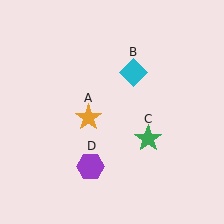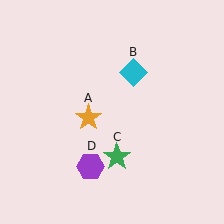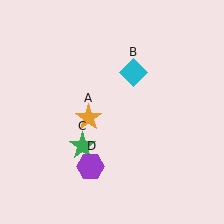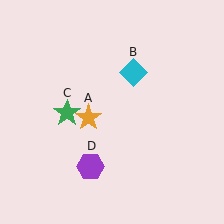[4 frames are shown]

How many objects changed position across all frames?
1 object changed position: green star (object C).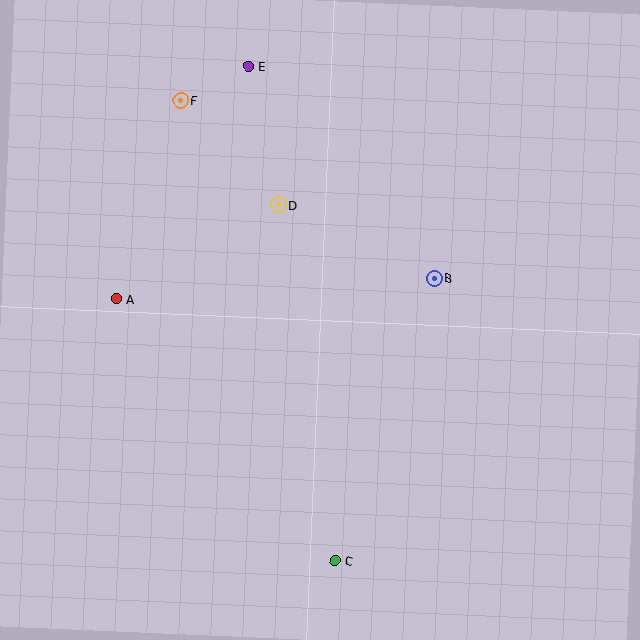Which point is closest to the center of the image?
Point B at (434, 278) is closest to the center.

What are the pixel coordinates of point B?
Point B is at (434, 278).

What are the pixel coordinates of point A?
Point A is at (116, 299).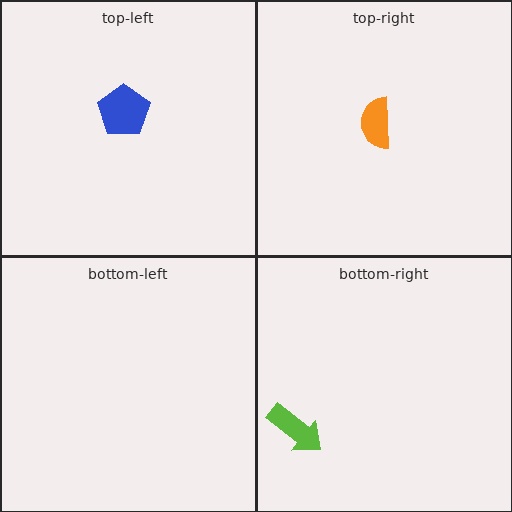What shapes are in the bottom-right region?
The lime arrow.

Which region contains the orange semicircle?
The top-right region.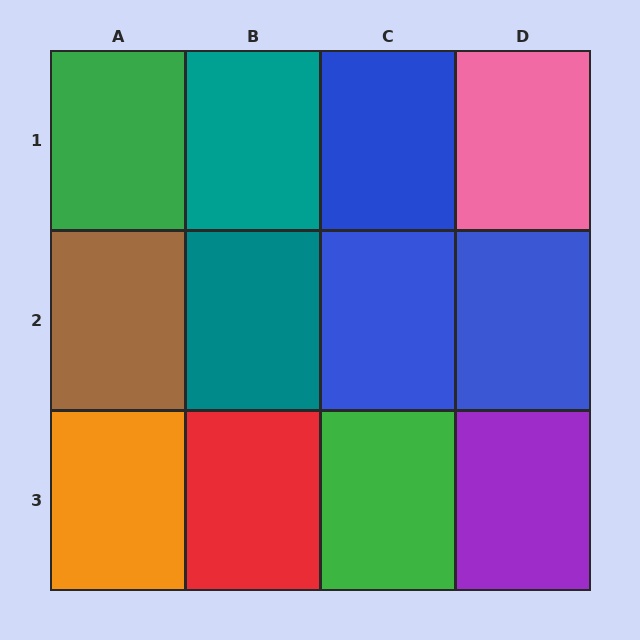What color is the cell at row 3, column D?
Purple.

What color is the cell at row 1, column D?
Pink.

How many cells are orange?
1 cell is orange.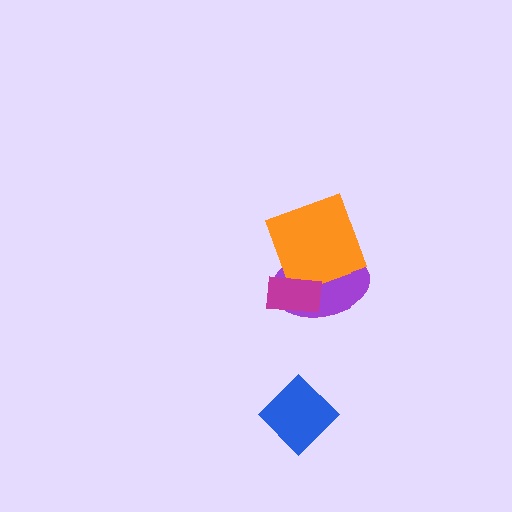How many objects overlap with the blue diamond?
0 objects overlap with the blue diamond.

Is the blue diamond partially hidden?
No, no other shape covers it.